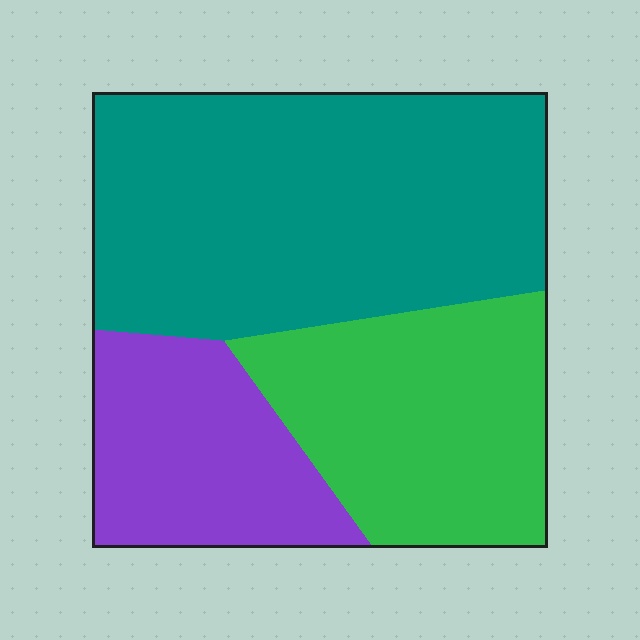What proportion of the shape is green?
Green covers around 30% of the shape.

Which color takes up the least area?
Purple, at roughly 20%.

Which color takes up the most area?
Teal, at roughly 50%.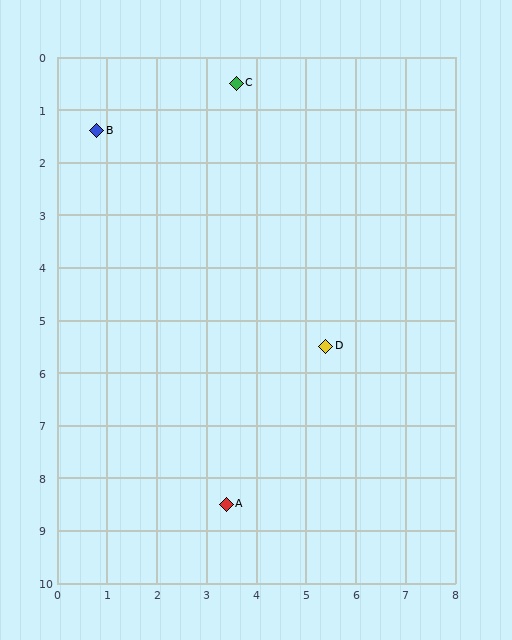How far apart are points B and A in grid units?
Points B and A are about 7.6 grid units apart.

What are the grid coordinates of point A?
Point A is at approximately (3.4, 8.5).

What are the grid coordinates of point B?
Point B is at approximately (0.8, 1.4).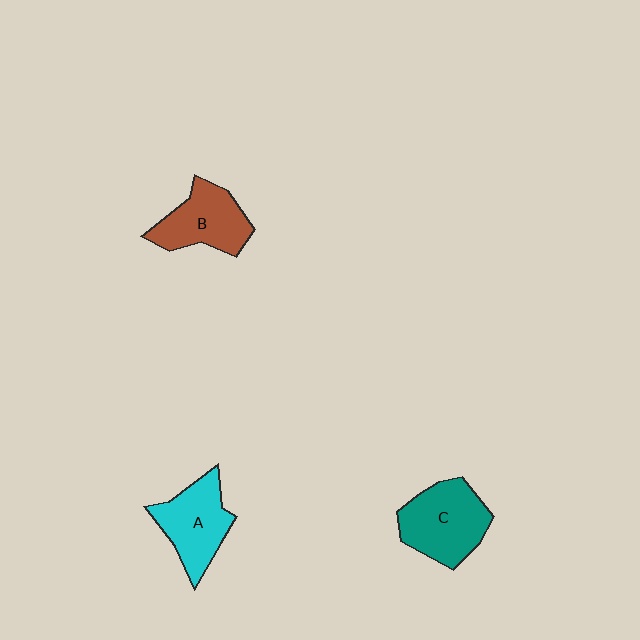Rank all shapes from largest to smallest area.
From largest to smallest: C (teal), A (cyan), B (brown).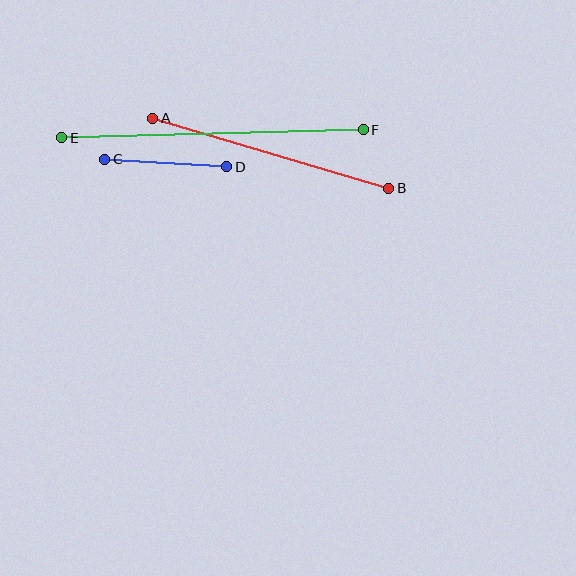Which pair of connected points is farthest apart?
Points E and F are farthest apart.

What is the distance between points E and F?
The distance is approximately 302 pixels.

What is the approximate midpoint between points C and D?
The midpoint is at approximately (166, 163) pixels.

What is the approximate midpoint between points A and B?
The midpoint is at approximately (271, 153) pixels.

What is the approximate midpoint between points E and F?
The midpoint is at approximately (212, 134) pixels.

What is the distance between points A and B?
The distance is approximately 246 pixels.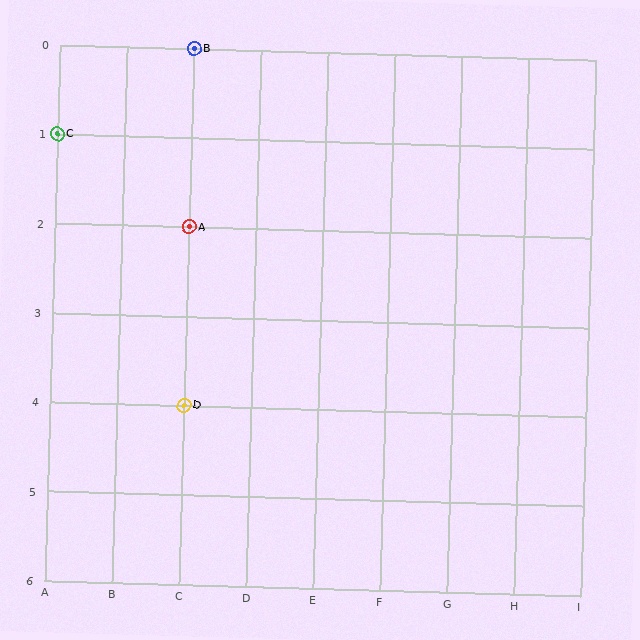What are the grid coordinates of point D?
Point D is at grid coordinates (C, 4).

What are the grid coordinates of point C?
Point C is at grid coordinates (A, 1).